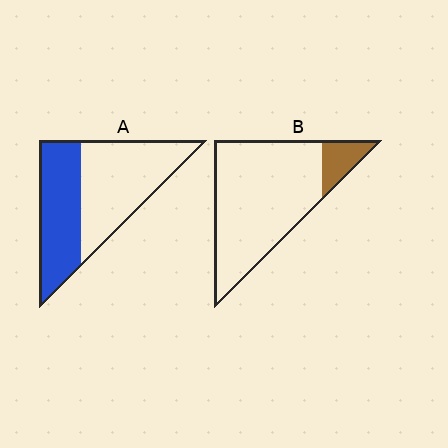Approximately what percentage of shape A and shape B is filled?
A is approximately 45% and B is approximately 15%.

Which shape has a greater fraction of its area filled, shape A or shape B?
Shape A.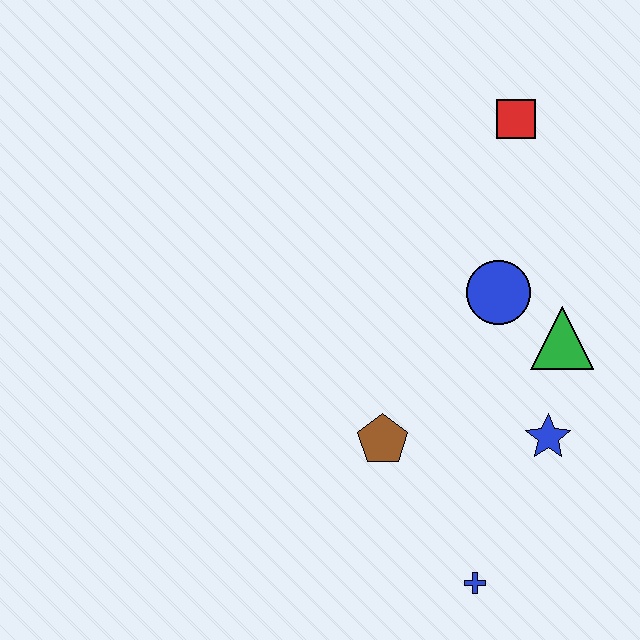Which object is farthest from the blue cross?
The red square is farthest from the blue cross.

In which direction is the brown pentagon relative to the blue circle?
The brown pentagon is below the blue circle.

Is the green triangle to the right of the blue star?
Yes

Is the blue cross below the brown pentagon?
Yes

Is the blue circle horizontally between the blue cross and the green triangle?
Yes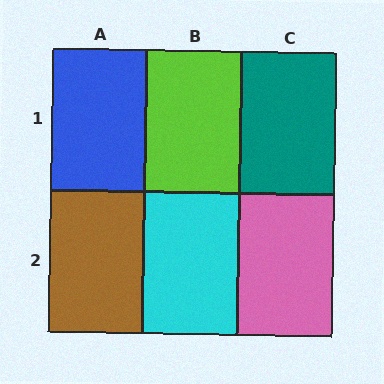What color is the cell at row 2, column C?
Pink.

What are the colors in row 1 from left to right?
Blue, lime, teal.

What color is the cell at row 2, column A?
Brown.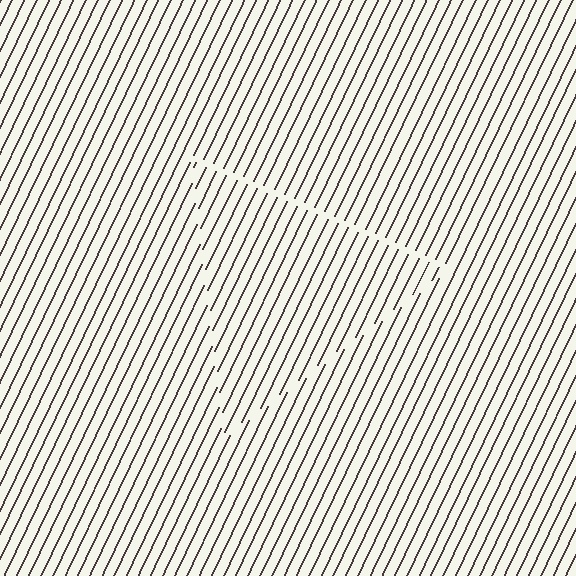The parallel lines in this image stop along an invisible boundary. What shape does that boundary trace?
An illusory triangle. The interior of the shape contains the same grating, shifted by half a period — the contour is defined by the phase discontinuity where line-ends from the inner and outer gratings abut.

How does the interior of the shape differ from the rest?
The interior of the shape contains the same grating, shifted by half a period — the contour is defined by the phase discontinuity where line-ends from the inner and outer gratings abut.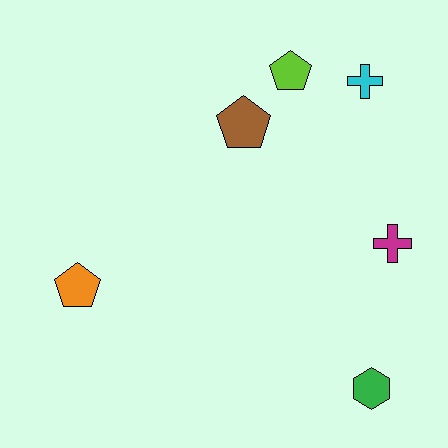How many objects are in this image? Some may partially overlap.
There are 6 objects.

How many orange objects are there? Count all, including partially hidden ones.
There is 1 orange object.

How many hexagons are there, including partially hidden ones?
There is 1 hexagon.